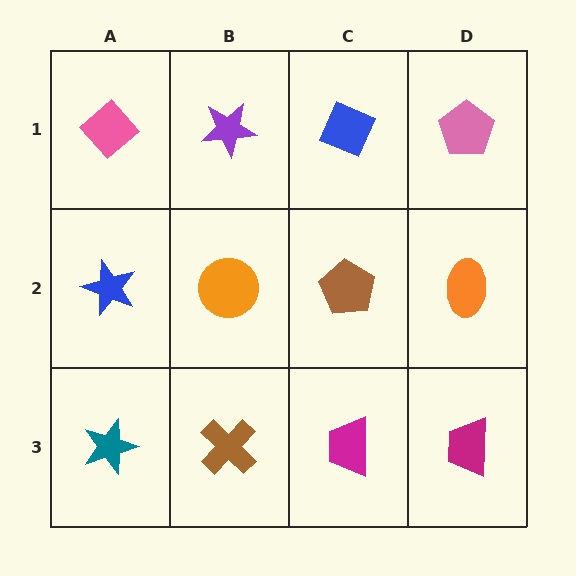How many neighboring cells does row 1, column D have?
2.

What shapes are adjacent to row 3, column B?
An orange circle (row 2, column B), a teal star (row 3, column A), a magenta trapezoid (row 3, column C).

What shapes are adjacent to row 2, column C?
A blue diamond (row 1, column C), a magenta trapezoid (row 3, column C), an orange circle (row 2, column B), an orange ellipse (row 2, column D).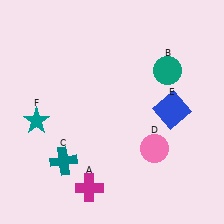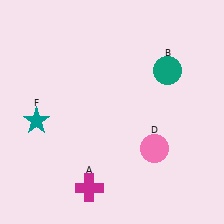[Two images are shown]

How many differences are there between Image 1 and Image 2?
There are 2 differences between the two images.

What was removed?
The teal cross (C), the blue square (E) were removed in Image 2.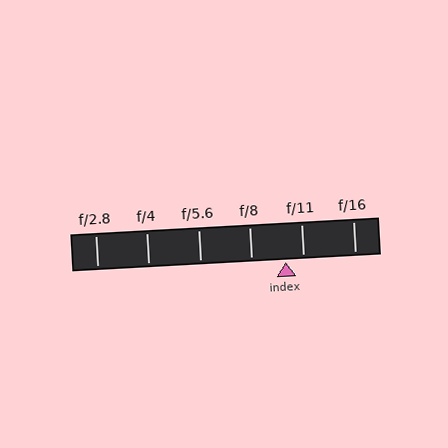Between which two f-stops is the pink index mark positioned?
The index mark is between f/8 and f/11.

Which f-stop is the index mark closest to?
The index mark is closest to f/11.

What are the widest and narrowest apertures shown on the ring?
The widest aperture shown is f/2.8 and the narrowest is f/16.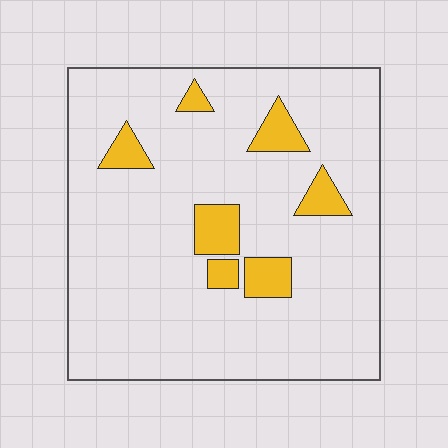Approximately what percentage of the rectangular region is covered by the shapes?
Approximately 10%.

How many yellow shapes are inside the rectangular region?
7.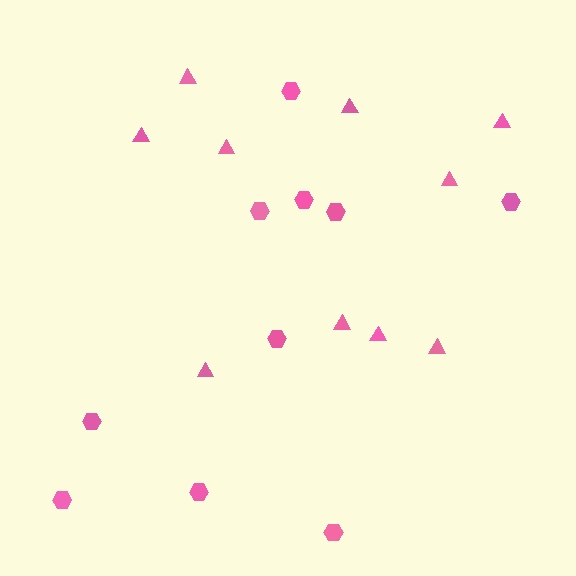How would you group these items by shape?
There are 2 groups: one group of triangles (10) and one group of hexagons (10).